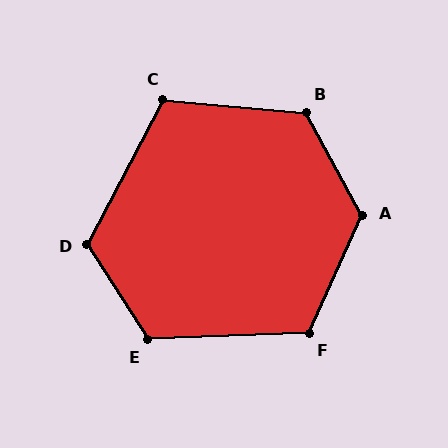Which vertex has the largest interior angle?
A, at approximately 127 degrees.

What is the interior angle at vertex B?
Approximately 124 degrees (obtuse).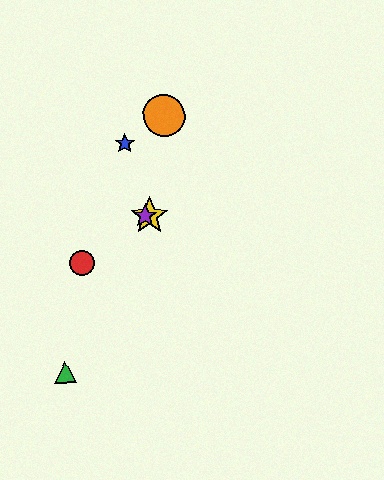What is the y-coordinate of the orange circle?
The orange circle is at y≈115.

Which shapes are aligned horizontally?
The yellow star, the purple star are aligned horizontally.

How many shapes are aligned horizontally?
2 shapes (the yellow star, the purple star) are aligned horizontally.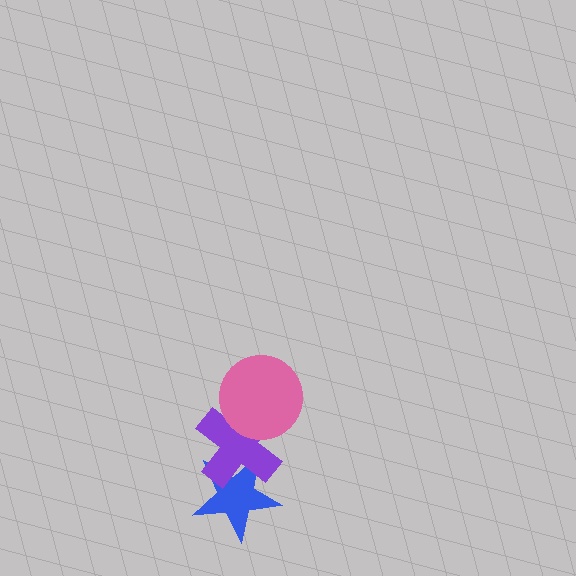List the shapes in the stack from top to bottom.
From top to bottom: the pink circle, the purple cross, the blue star.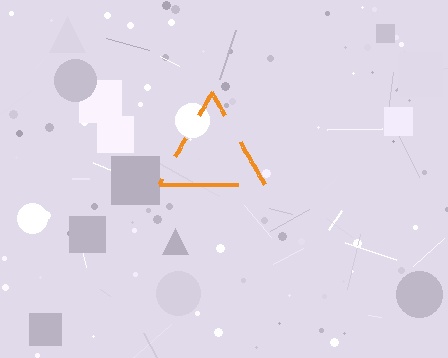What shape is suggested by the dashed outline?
The dashed outline suggests a triangle.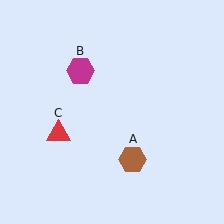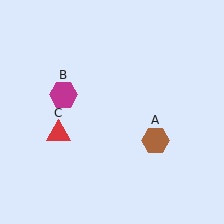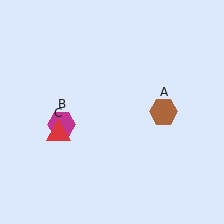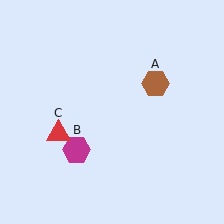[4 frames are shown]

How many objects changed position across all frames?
2 objects changed position: brown hexagon (object A), magenta hexagon (object B).